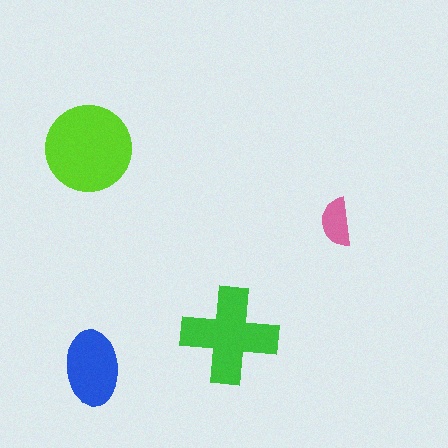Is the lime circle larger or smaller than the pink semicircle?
Larger.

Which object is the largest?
The lime circle.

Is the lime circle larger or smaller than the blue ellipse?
Larger.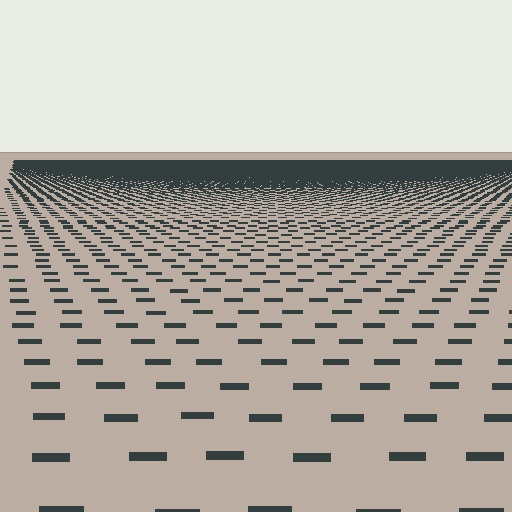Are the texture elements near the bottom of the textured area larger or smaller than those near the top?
Larger. Near the bottom, elements are closer to the viewer and appear at a bigger on-screen size.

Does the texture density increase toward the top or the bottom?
Density increases toward the top.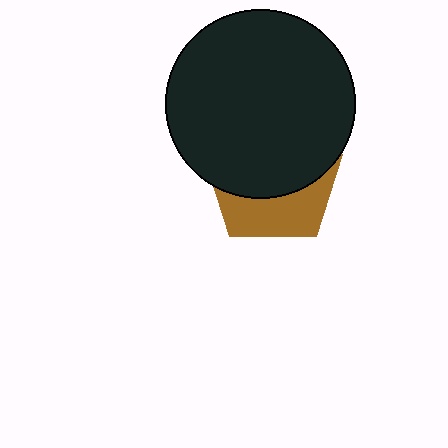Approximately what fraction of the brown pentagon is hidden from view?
Roughly 63% of the brown pentagon is hidden behind the black circle.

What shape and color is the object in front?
The object in front is a black circle.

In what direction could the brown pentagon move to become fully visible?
The brown pentagon could move down. That would shift it out from behind the black circle entirely.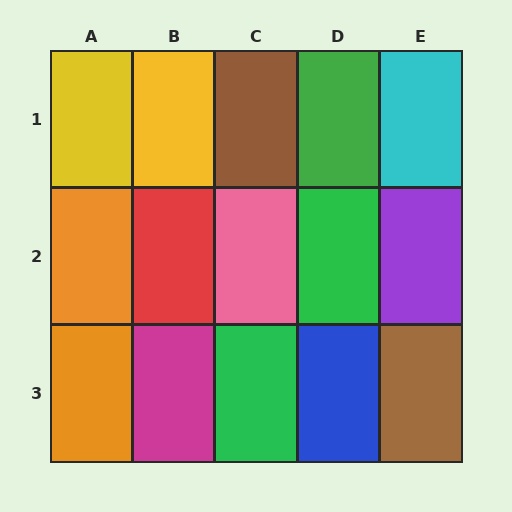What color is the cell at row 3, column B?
Magenta.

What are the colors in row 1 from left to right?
Yellow, yellow, brown, green, cyan.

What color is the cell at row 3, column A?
Orange.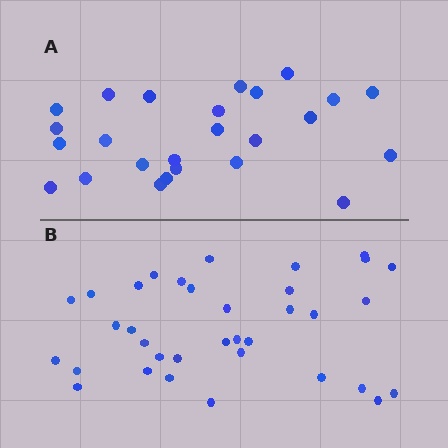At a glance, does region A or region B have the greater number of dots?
Region B (the bottom region) has more dots.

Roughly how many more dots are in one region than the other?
Region B has roughly 10 or so more dots than region A.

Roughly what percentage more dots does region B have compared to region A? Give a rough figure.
About 40% more.